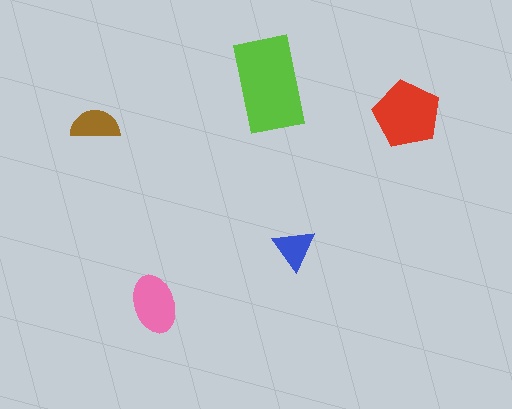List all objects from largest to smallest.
The lime rectangle, the red pentagon, the pink ellipse, the brown semicircle, the blue triangle.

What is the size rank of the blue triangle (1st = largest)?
5th.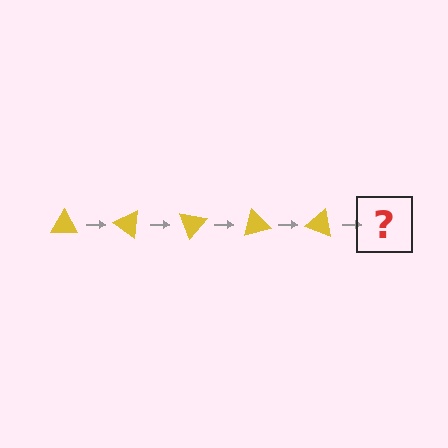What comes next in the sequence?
The next element should be a yellow triangle rotated 175 degrees.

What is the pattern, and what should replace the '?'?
The pattern is that the triangle rotates 35 degrees each step. The '?' should be a yellow triangle rotated 175 degrees.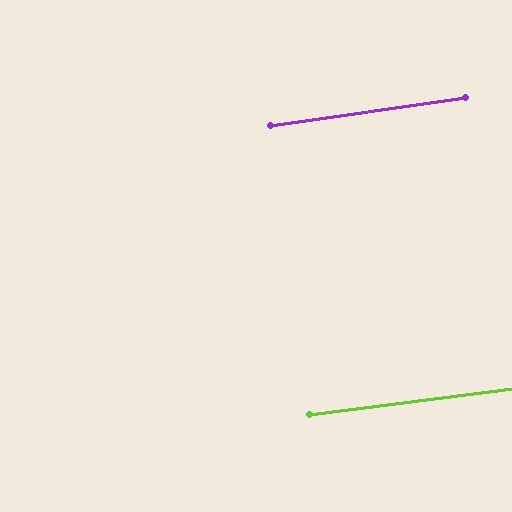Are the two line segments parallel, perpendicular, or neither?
Parallel — their directions differ by only 0.7°.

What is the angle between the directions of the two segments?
Approximately 1 degree.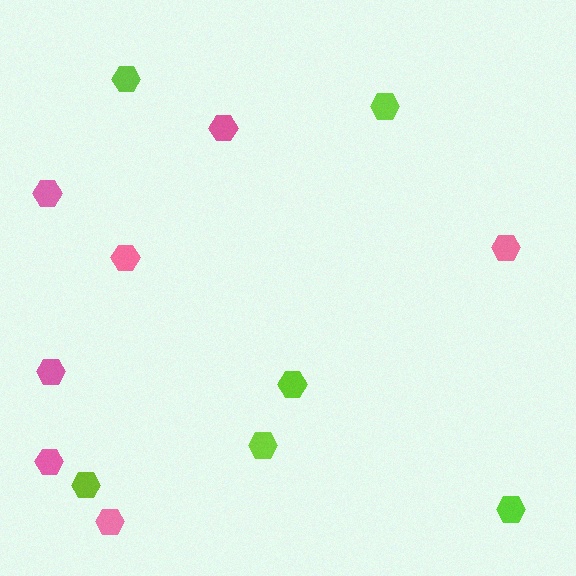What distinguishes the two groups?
There are 2 groups: one group of pink hexagons (7) and one group of lime hexagons (6).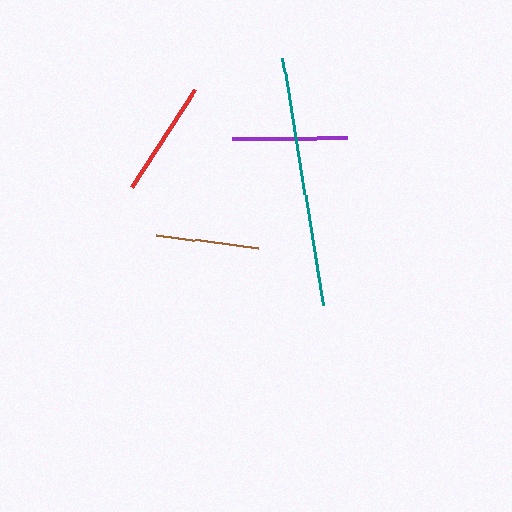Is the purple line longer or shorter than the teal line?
The teal line is longer than the purple line.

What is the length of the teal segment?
The teal segment is approximately 251 pixels long.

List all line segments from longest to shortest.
From longest to shortest: teal, red, purple, brown.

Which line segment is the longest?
The teal line is the longest at approximately 251 pixels.